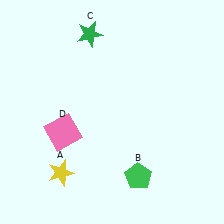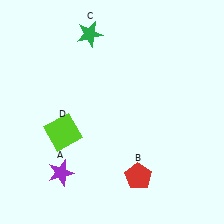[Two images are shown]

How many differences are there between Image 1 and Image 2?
There are 3 differences between the two images.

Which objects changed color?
A changed from yellow to purple. B changed from green to red. D changed from pink to lime.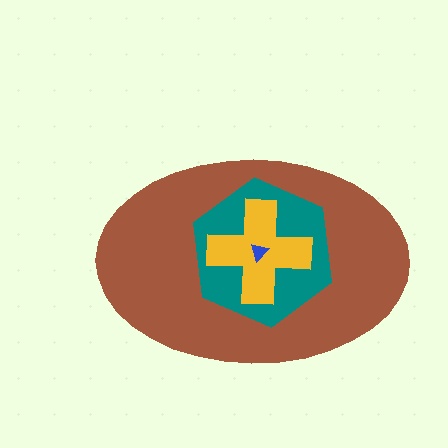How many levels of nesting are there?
4.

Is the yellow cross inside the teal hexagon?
Yes.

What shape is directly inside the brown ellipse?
The teal hexagon.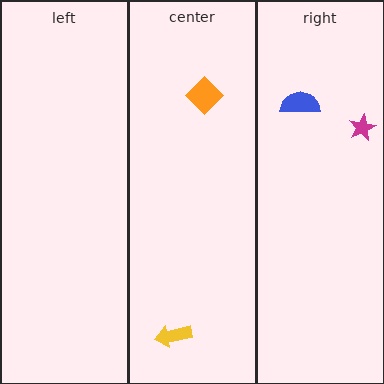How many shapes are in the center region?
2.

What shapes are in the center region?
The orange diamond, the yellow arrow.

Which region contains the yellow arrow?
The center region.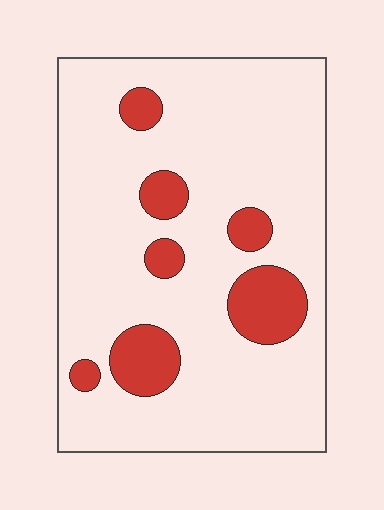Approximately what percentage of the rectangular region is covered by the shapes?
Approximately 15%.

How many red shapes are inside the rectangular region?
7.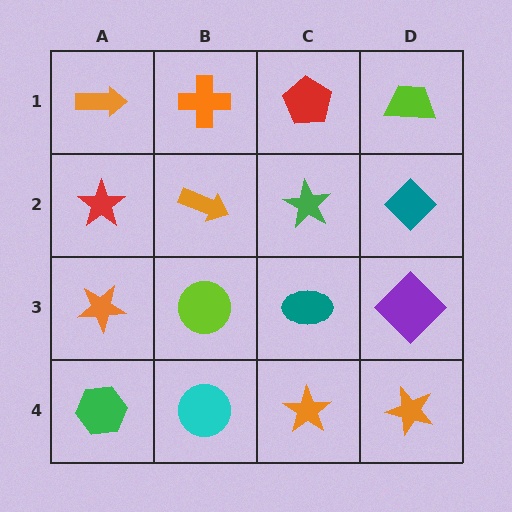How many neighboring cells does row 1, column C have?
3.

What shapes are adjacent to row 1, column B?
An orange arrow (row 2, column B), an orange arrow (row 1, column A), a red pentagon (row 1, column C).